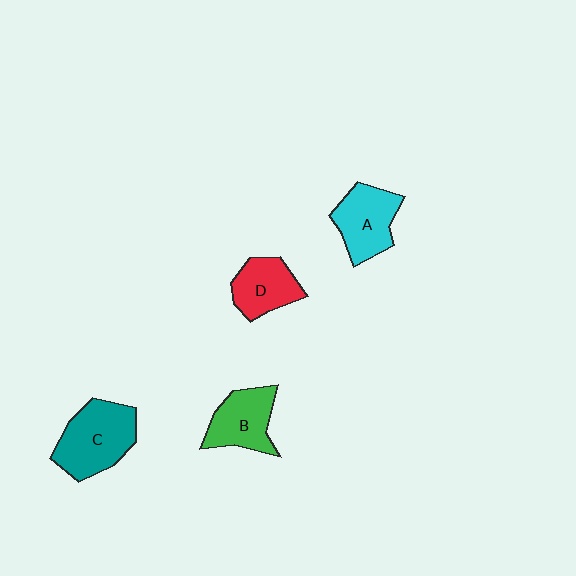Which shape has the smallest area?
Shape D (red).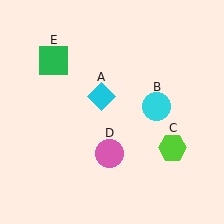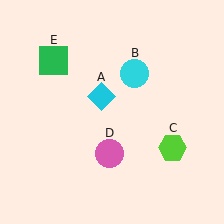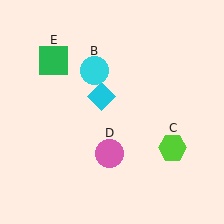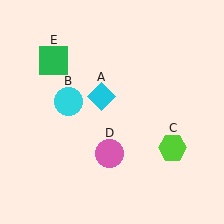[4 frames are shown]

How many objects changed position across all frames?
1 object changed position: cyan circle (object B).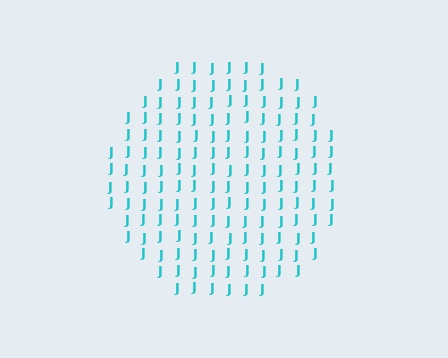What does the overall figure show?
The overall figure shows a circle.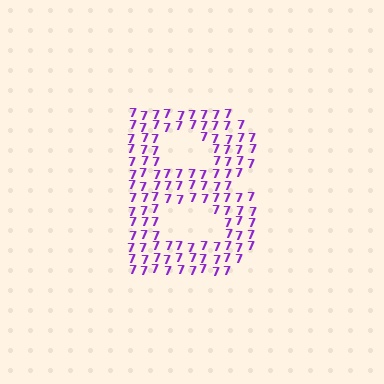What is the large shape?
The large shape is the letter B.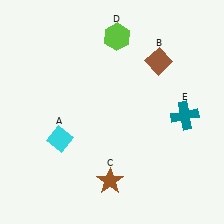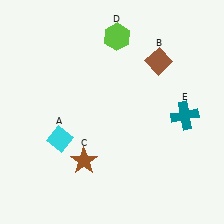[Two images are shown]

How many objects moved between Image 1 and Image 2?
1 object moved between the two images.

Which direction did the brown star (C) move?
The brown star (C) moved left.